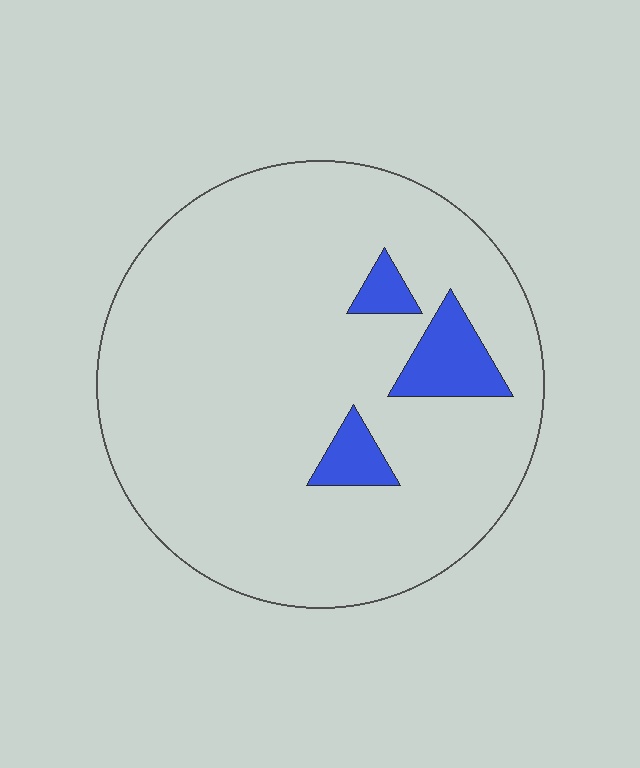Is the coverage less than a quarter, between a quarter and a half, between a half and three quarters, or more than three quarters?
Less than a quarter.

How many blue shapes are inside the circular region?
3.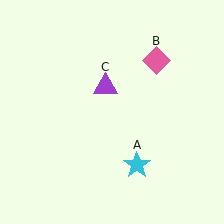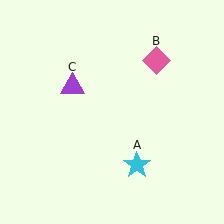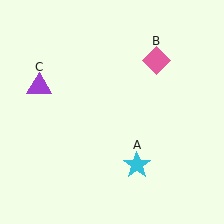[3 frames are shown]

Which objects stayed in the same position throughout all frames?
Cyan star (object A) and pink diamond (object B) remained stationary.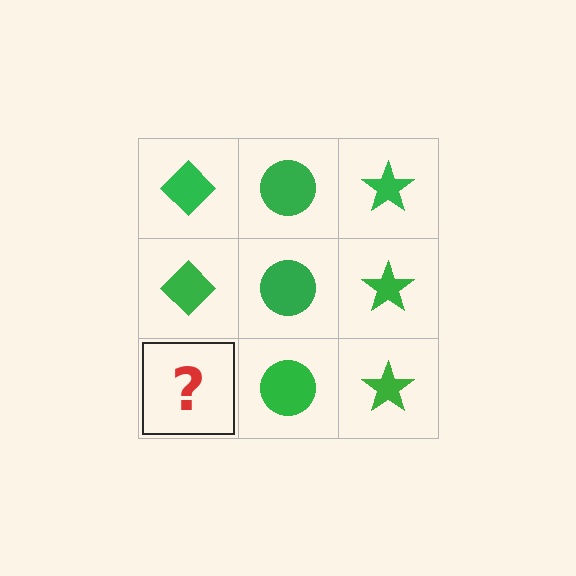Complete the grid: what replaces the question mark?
The question mark should be replaced with a green diamond.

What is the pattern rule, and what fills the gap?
The rule is that each column has a consistent shape. The gap should be filled with a green diamond.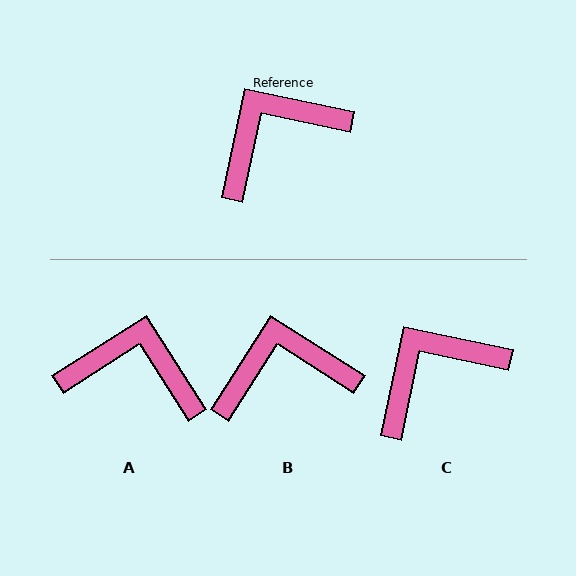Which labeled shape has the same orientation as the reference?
C.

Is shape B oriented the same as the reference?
No, it is off by about 21 degrees.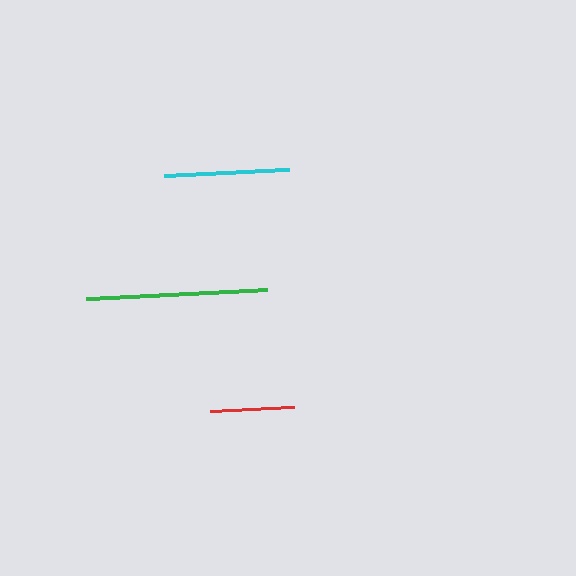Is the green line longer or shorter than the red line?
The green line is longer than the red line.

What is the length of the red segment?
The red segment is approximately 84 pixels long.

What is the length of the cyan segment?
The cyan segment is approximately 125 pixels long.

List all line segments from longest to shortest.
From longest to shortest: green, cyan, red.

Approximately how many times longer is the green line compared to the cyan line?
The green line is approximately 1.5 times the length of the cyan line.